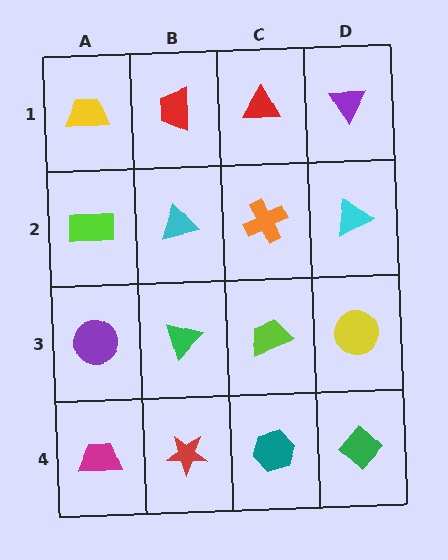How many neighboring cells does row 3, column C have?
4.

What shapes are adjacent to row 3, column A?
A lime rectangle (row 2, column A), a magenta trapezoid (row 4, column A), a green triangle (row 3, column B).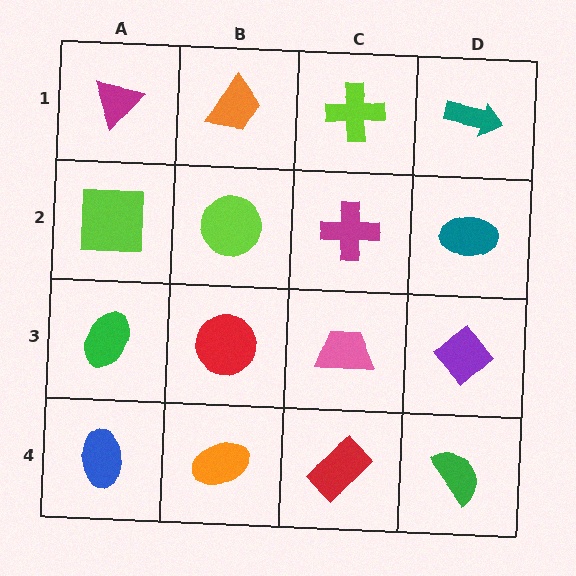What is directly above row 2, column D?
A teal arrow.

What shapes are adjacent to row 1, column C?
A magenta cross (row 2, column C), an orange trapezoid (row 1, column B), a teal arrow (row 1, column D).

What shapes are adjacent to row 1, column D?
A teal ellipse (row 2, column D), a lime cross (row 1, column C).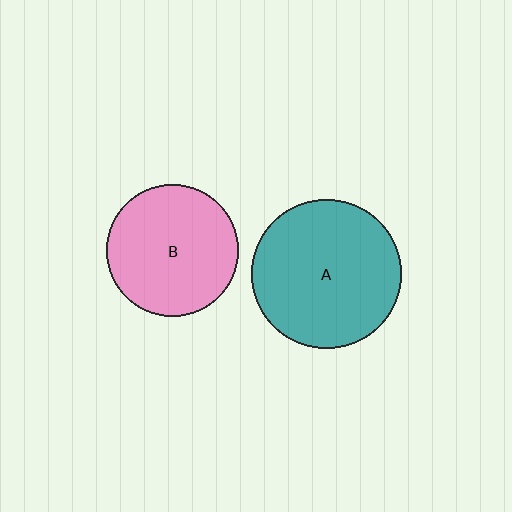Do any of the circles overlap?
No, none of the circles overlap.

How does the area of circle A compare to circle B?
Approximately 1.3 times.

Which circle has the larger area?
Circle A (teal).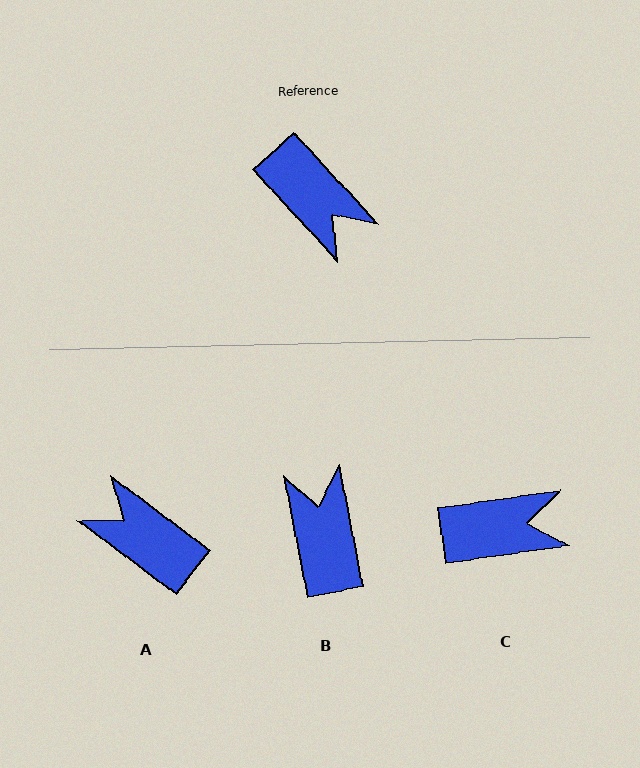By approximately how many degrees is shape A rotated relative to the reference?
Approximately 170 degrees clockwise.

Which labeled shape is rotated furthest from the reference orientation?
A, about 170 degrees away.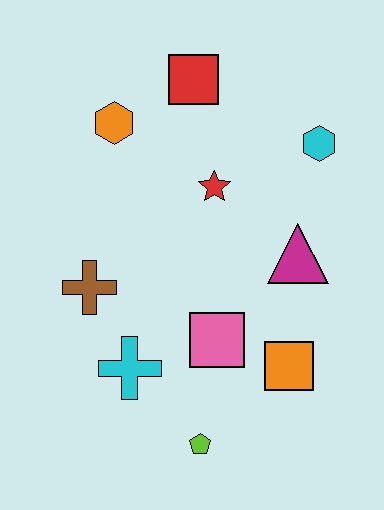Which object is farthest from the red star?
The lime pentagon is farthest from the red star.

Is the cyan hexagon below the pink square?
No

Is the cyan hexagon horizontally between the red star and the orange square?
No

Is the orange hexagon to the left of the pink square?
Yes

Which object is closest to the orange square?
The pink square is closest to the orange square.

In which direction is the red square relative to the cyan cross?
The red square is above the cyan cross.